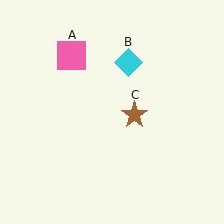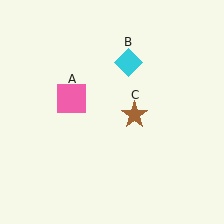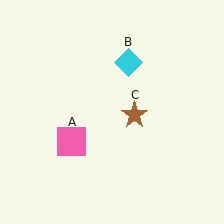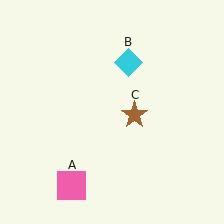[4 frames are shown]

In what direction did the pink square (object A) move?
The pink square (object A) moved down.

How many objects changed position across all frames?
1 object changed position: pink square (object A).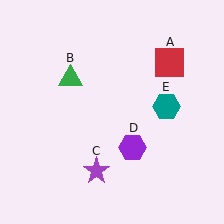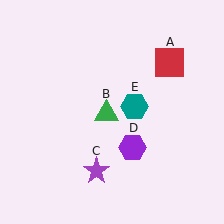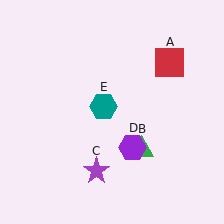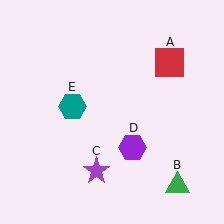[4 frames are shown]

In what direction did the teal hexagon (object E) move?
The teal hexagon (object E) moved left.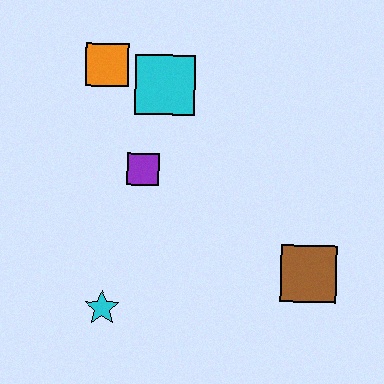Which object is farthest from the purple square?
The brown square is farthest from the purple square.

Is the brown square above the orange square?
No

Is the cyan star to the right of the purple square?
No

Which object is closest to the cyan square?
The orange square is closest to the cyan square.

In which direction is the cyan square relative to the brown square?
The cyan square is above the brown square.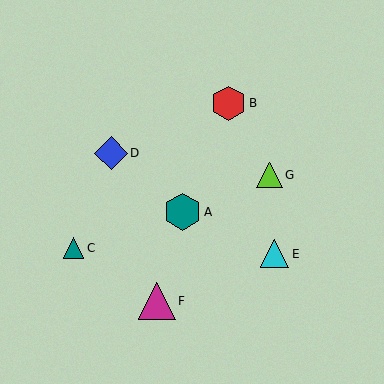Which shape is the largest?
The teal hexagon (labeled A) is the largest.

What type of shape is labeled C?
Shape C is a teal triangle.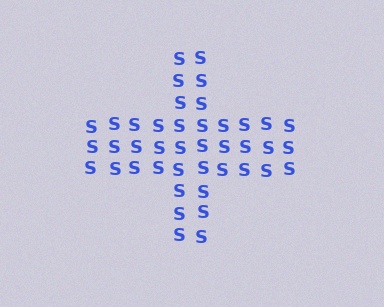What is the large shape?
The large shape is a cross.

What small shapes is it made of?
It is made of small letter S's.